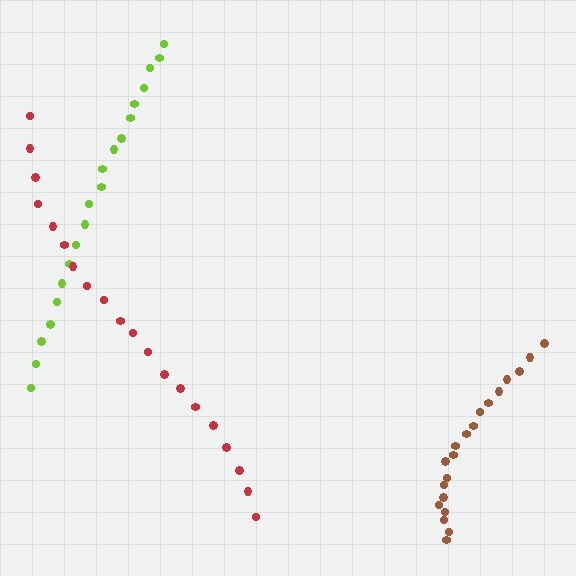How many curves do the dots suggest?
There are 3 distinct paths.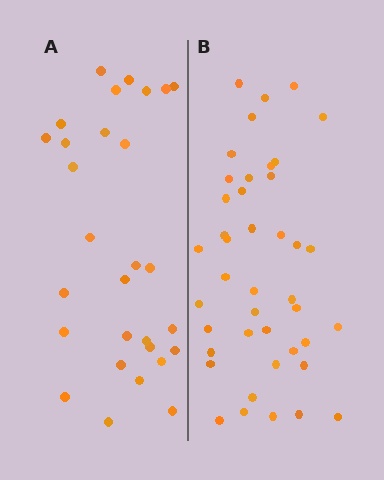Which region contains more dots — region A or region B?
Region B (the right region) has more dots.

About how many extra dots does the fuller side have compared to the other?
Region B has approximately 15 more dots than region A.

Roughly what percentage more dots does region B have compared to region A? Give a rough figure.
About 45% more.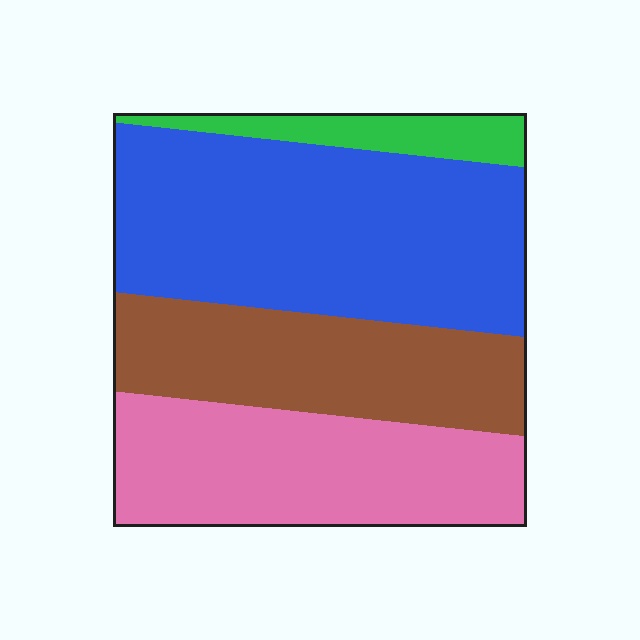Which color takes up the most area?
Blue, at roughly 40%.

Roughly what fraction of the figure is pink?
Pink covers 27% of the figure.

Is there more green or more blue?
Blue.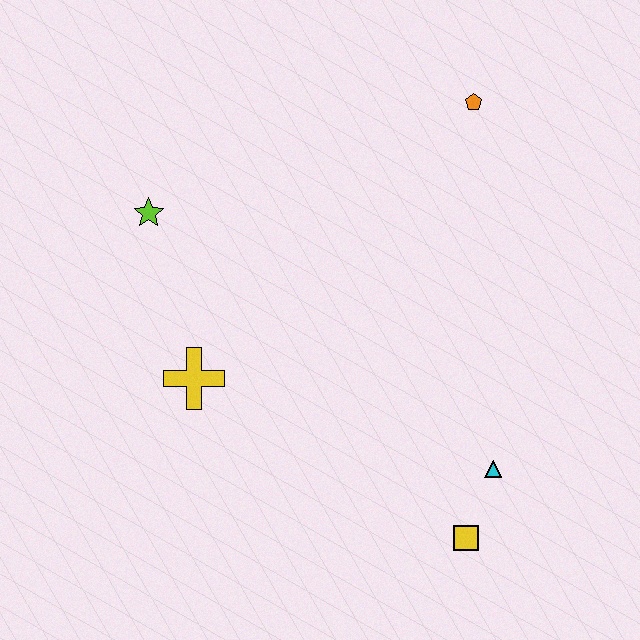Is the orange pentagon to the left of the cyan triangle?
Yes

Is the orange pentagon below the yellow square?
No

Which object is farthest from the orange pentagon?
The yellow square is farthest from the orange pentagon.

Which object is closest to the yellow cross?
The lime star is closest to the yellow cross.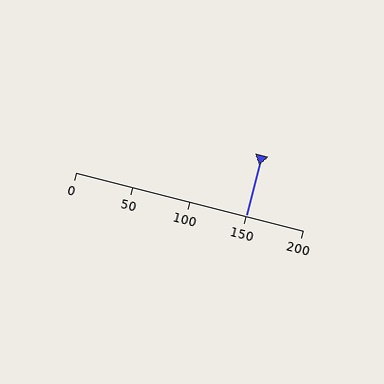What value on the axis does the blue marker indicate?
The marker indicates approximately 150.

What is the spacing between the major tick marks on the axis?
The major ticks are spaced 50 apart.